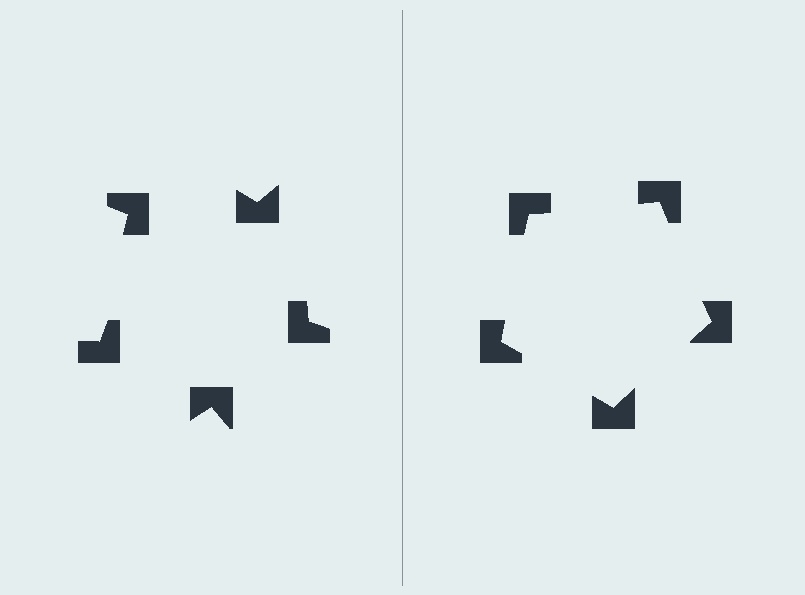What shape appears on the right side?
An illusory pentagon.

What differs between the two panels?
The notched squares are positioned identically on both sides; only the wedge orientations differ. On the right they align to a pentagon; on the left they are misaligned.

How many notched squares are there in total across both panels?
10 — 5 on each side.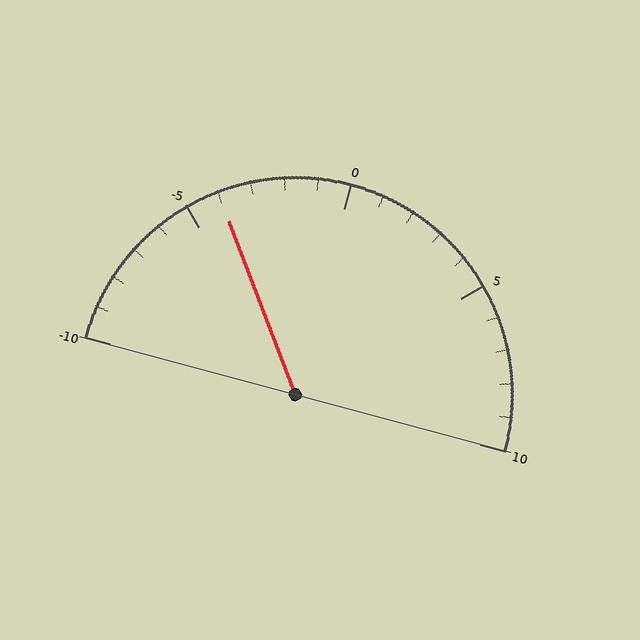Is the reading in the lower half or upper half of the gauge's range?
The reading is in the lower half of the range (-10 to 10).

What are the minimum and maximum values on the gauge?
The gauge ranges from -10 to 10.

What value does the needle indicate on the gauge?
The needle indicates approximately -4.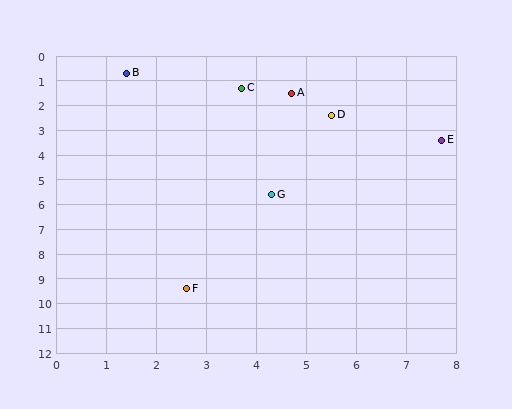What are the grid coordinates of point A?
Point A is at approximately (4.7, 1.5).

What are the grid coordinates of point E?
Point E is at approximately (7.7, 3.4).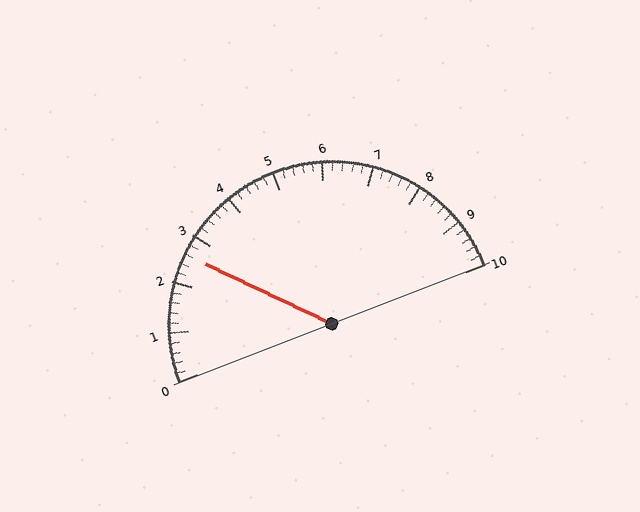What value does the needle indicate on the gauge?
The needle indicates approximately 2.6.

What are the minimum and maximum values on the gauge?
The gauge ranges from 0 to 10.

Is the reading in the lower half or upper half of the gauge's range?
The reading is in the lower half of the range (0 to 10).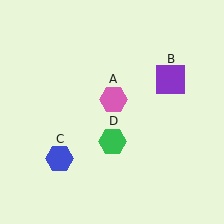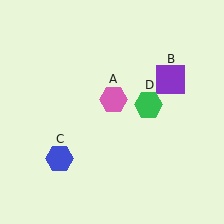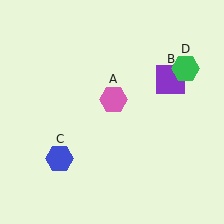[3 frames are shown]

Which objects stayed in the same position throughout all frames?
Pink hexagon (object A) and purple square (object B) and blue hexagon (object C) remained stationary.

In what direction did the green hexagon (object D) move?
The green hexagon (object D) moved up and to the right.